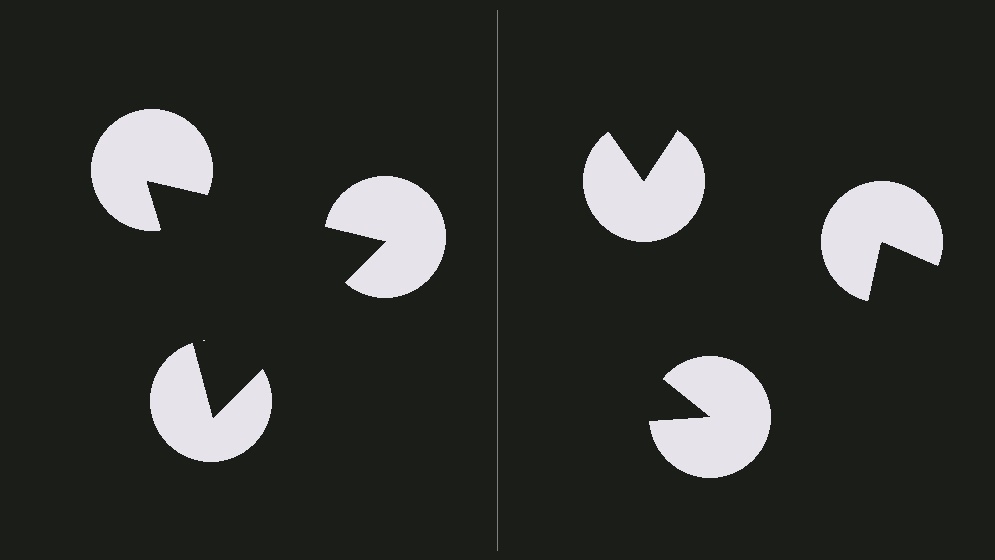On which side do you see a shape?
An illusory triangle appears on the left side. On the right side the wedge cuts are rotated, so no coherent shape forms.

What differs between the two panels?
The pac-man discs are positioned identically on both sides; only the wedge orientations differ. On the left they align to a triangle; on the right they are misaligned.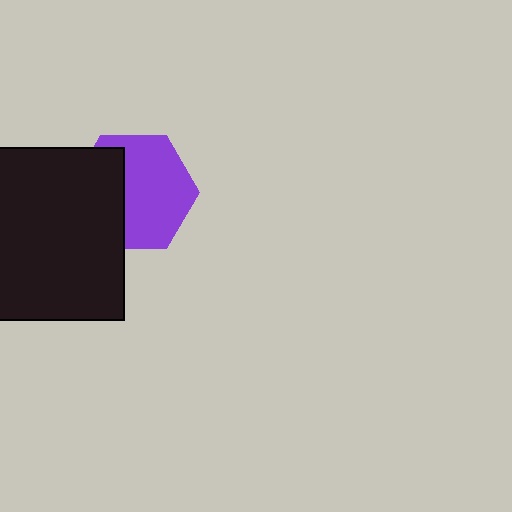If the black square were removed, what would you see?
You would see the complete purple hexagon.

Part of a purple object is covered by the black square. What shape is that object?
It is a hexagon.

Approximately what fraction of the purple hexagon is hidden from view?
Roughly 39% of the purple hexagon is hidden behind the black square.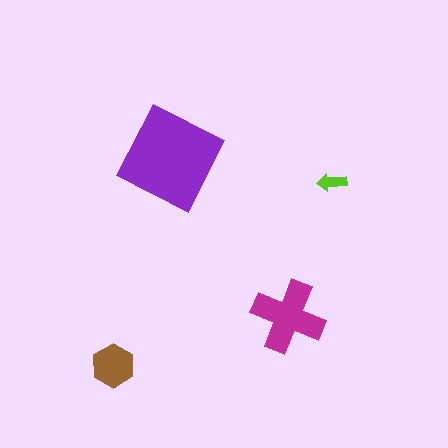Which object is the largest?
The purple diamond.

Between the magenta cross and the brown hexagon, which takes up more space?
The magenta cross.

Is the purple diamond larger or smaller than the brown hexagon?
Larger.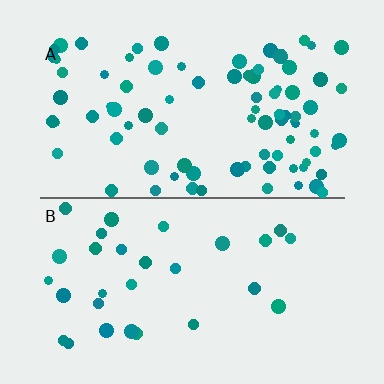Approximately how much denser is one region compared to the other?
Approximately 2.9× — region A over region B.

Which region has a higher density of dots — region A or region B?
A (the top).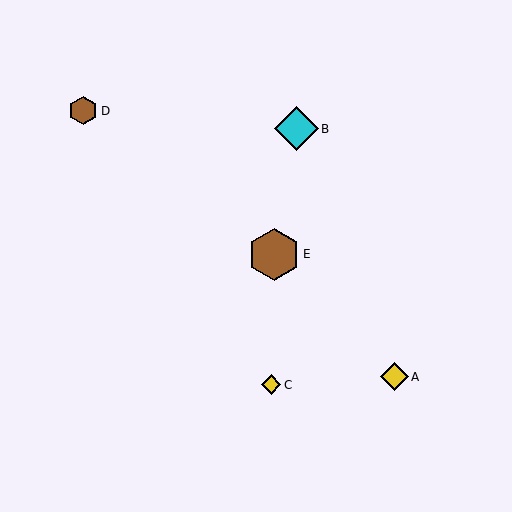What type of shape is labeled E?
Shape E is a brown hexagon.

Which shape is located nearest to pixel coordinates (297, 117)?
The cyan diamond (labeled B) at (297, 129) is nearest to that location.